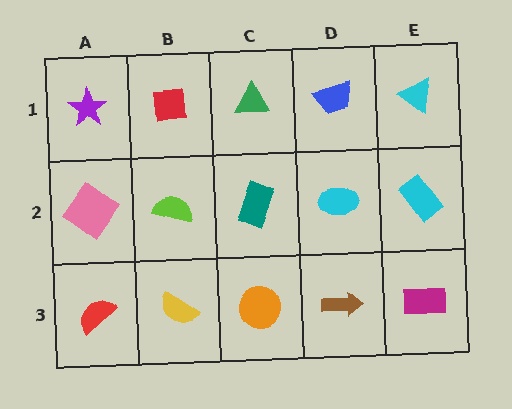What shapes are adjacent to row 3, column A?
A pink diamond (row 2, column A), a yellow semicircle (row 3, column B).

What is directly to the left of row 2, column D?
A teal rectangle.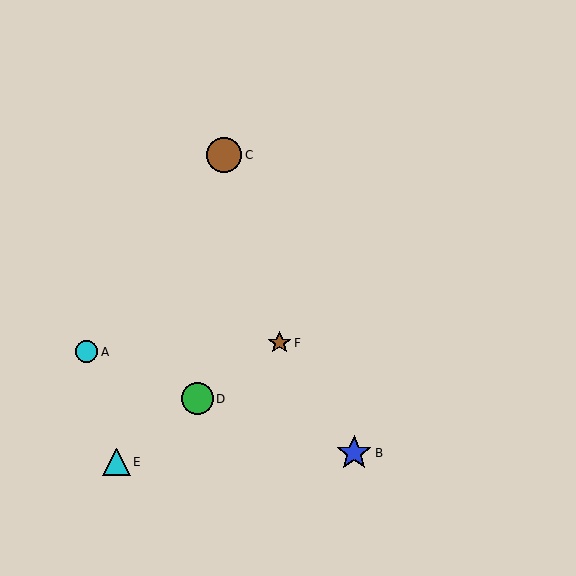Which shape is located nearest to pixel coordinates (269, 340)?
The brown star (labeled F) at (280, 343) is nearest to that location.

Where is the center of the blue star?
The center of the blue star is at (354, 453).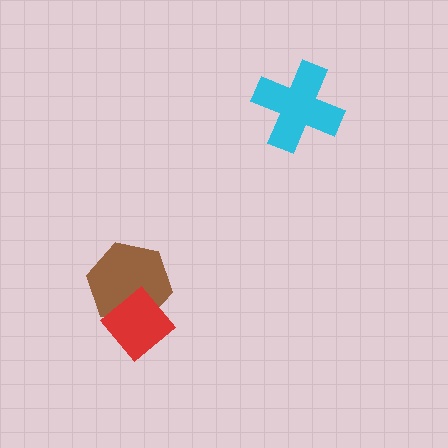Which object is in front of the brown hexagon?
The red diamond is in front of the brown hexagon.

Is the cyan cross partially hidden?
No, no other shape covers it.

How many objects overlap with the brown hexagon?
1 object overlaps with the brown hexagon.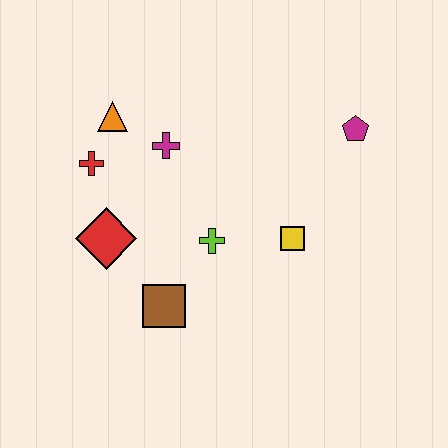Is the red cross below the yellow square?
No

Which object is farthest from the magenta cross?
The magenta pentagon is farthest from the magenta cross.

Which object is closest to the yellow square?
The lime cross is closest to the yellow square.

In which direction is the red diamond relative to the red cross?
The red diamond is below the red cross.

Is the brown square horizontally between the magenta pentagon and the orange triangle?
Yes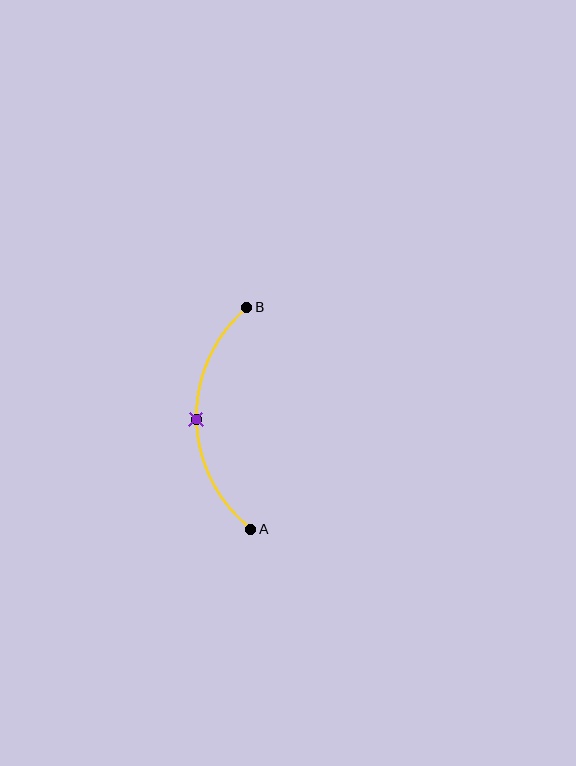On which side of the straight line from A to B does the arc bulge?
The arc bulges to the left of the straight line connecting A and B.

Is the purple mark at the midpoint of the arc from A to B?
Yes. The purple mark lies on the arc at equal arc-length from both A and B — it is the arc midpoint.